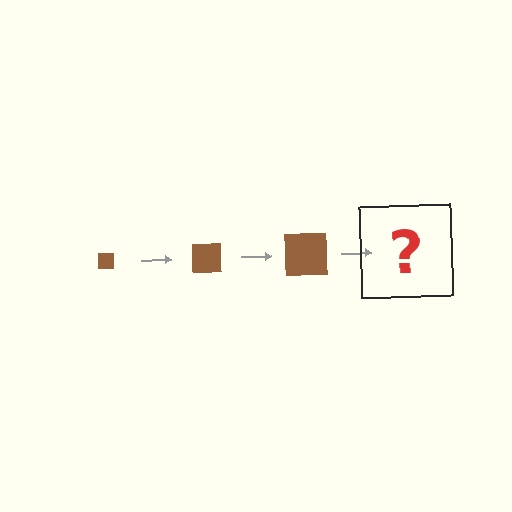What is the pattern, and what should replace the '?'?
The pattern is that the square gets progressively larger each step. The '?' should be a brown square, larger than the previous one.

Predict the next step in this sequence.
The next step is a brown square, larger than the previous one.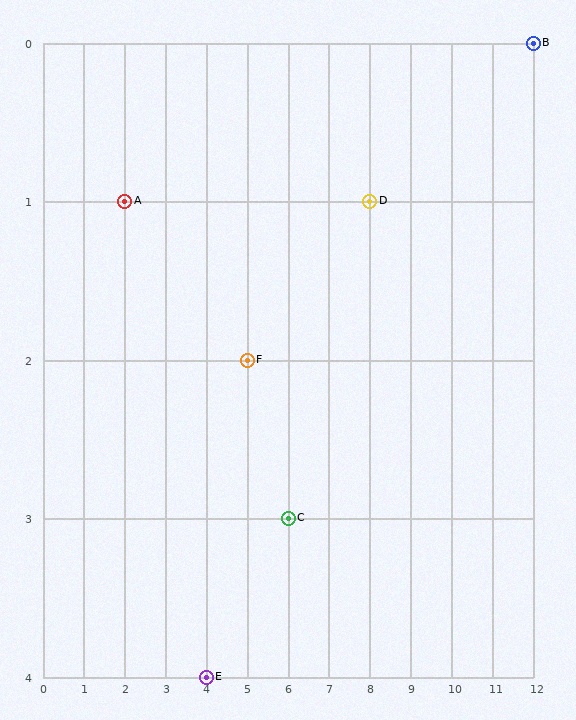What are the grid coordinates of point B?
Point B is at grid coordinates (12, 0).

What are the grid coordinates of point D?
Point D is at grid coordinates (8, 1).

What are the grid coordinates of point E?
Point E is at grid coordinates (4, 4).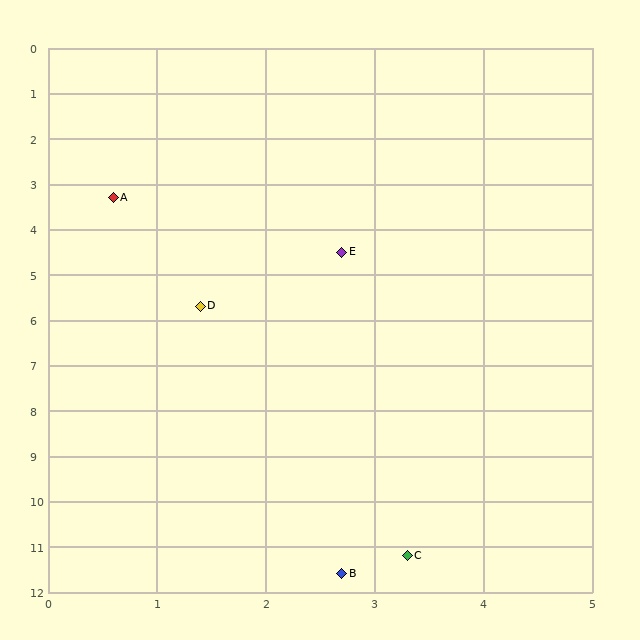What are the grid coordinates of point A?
Point A is at approximately (0.6, 3.3).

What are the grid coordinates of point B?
Point B is at approximately (2.7, 11.6).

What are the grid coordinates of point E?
Point E is at approximately (2.7, 4.5).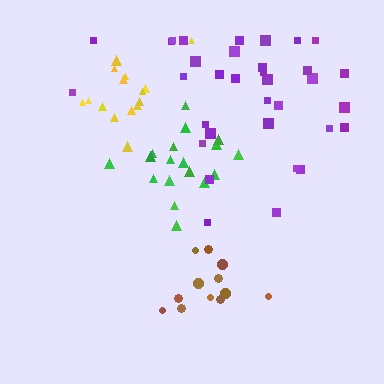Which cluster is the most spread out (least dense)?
Purple.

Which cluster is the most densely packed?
Yellow.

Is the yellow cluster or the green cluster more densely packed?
Yellow.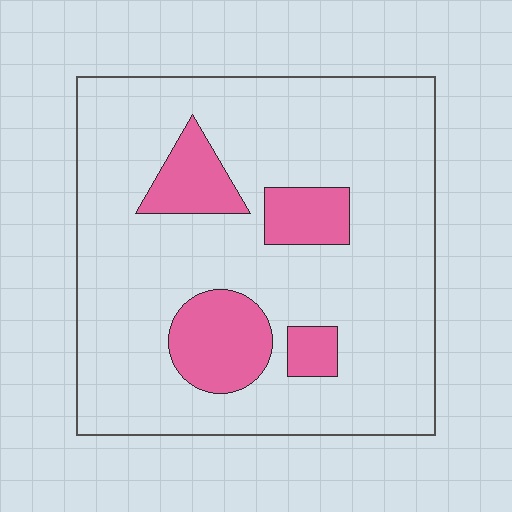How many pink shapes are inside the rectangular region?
4.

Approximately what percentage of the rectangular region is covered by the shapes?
Approximately 15%.